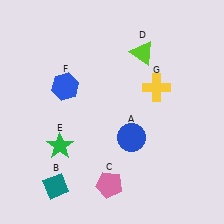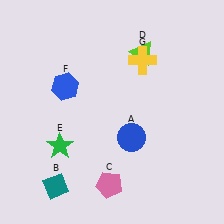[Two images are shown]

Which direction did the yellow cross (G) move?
The yellow cross (G) moved up.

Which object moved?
The yellow cross (G) moved up.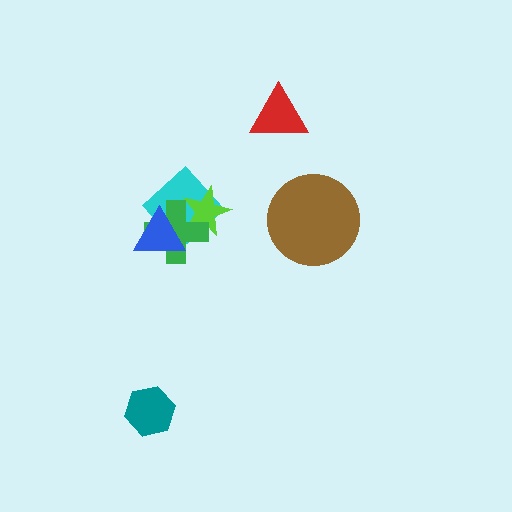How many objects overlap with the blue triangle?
2 objects overlap with the blue triangle.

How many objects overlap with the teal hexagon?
0 objects overlap with the teal hexagon.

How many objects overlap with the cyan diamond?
3 objects overlap with the cyan diamond.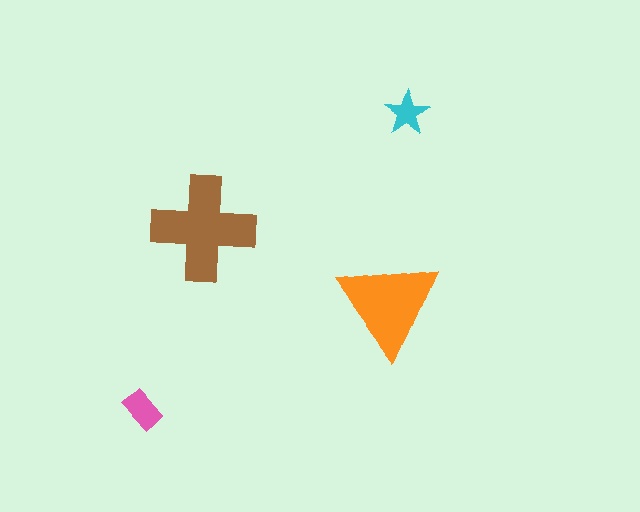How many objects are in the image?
There are 4 objects in the image.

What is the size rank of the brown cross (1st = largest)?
1st.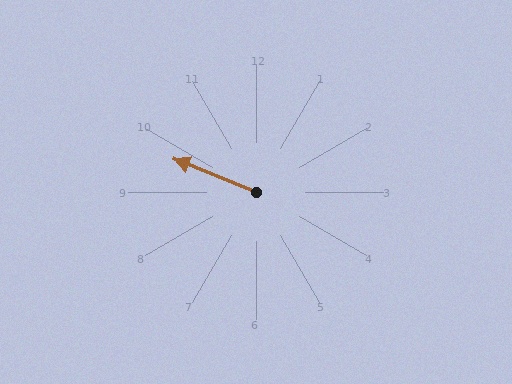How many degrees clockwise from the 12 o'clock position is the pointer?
Approximately 292 degrees.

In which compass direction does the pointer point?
West.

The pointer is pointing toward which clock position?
Roughly 10 o'clock.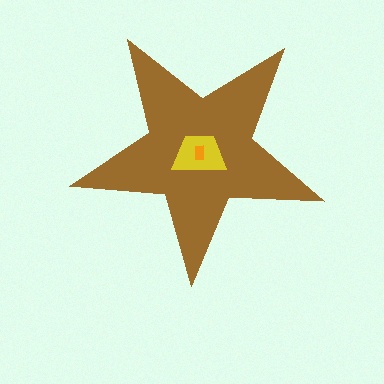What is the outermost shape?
The brown star.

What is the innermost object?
The orange rectangle.